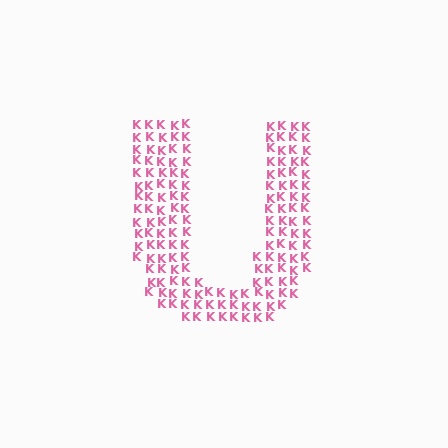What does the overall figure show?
The overall figure shows the letter U.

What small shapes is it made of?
It is made of small letter K's.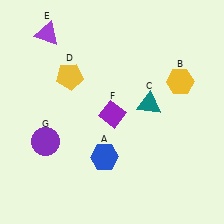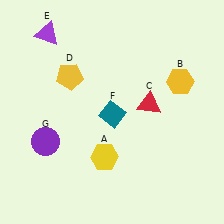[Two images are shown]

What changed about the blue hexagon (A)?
In Image 1, A is blue. In Image 2, it changed to yellow.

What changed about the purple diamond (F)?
In Image 1, F is purple. In Image 2, it changed to teal.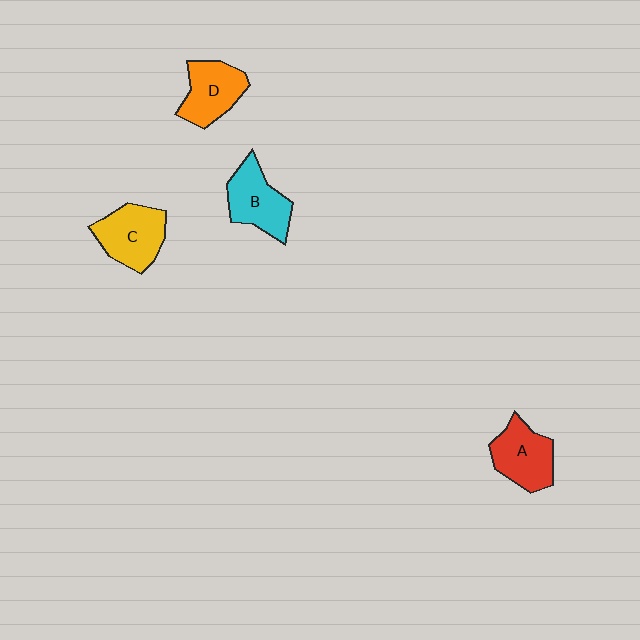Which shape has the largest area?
Shape C (yellow).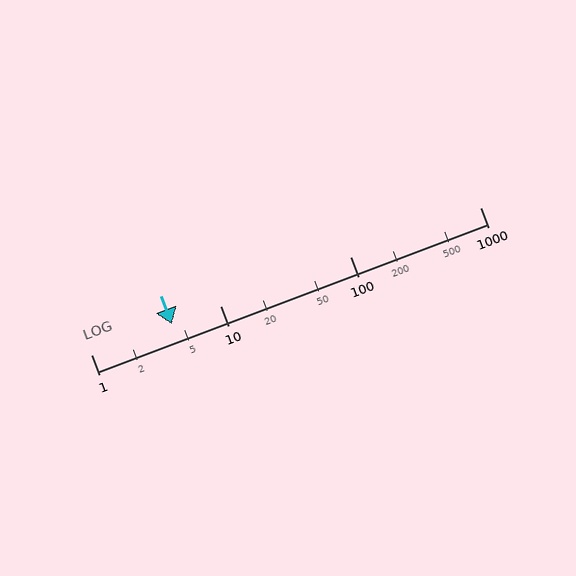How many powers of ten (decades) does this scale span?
The scale spans 3 decades, from 1 to 1000.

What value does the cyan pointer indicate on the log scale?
The pointer indicates approximately 4.2.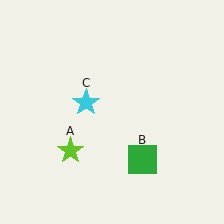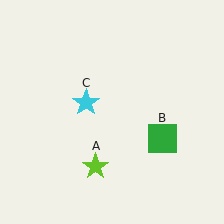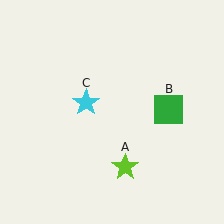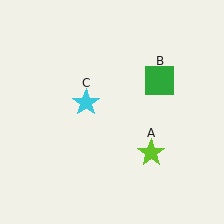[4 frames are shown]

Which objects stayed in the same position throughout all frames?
Cyan star (object C) remained stationary.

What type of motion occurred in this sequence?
The lime star (object A), green square (object B) rotated counterclockwise around the center of the scene.